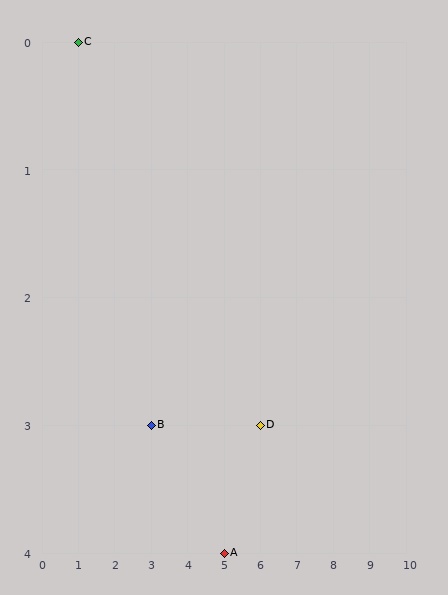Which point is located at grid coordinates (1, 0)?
Point C is at (1, 0).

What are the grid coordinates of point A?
Point A is at grid coordinates (5, 4).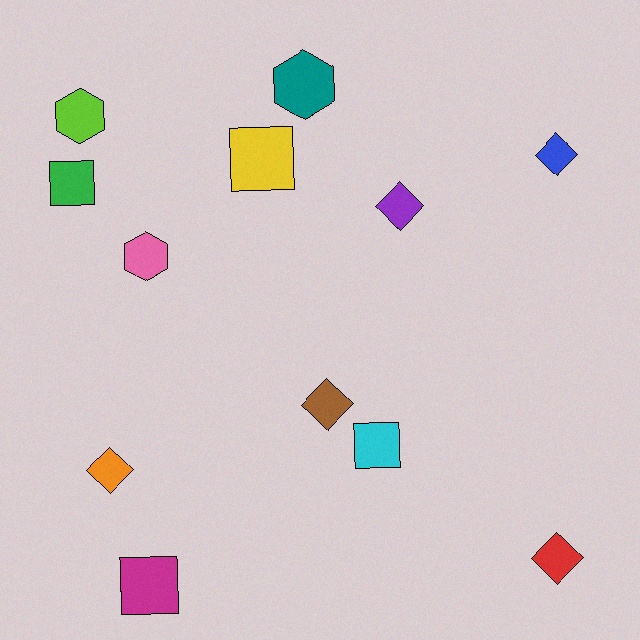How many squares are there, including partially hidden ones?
There are 4 squares.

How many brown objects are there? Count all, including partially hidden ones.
There is 1 brown object.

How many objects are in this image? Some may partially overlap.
There are 12 objects.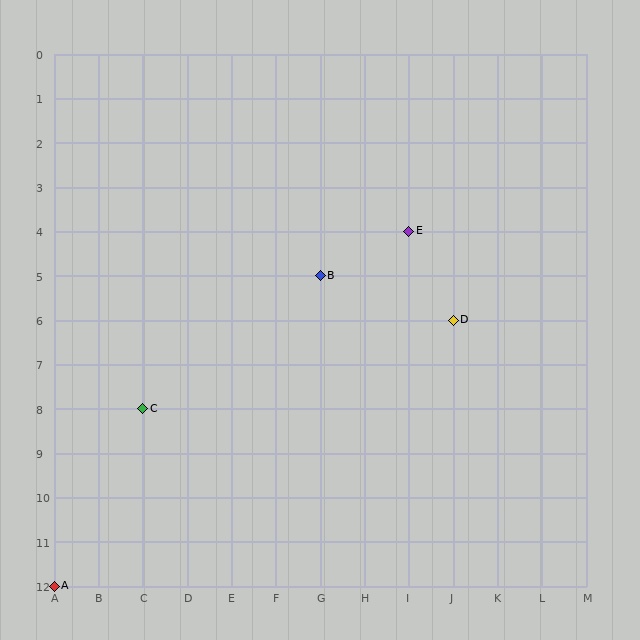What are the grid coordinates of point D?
Point D is at grid coordinates (J, 6).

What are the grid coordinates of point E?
Point E is at grid coordinates (I, 4).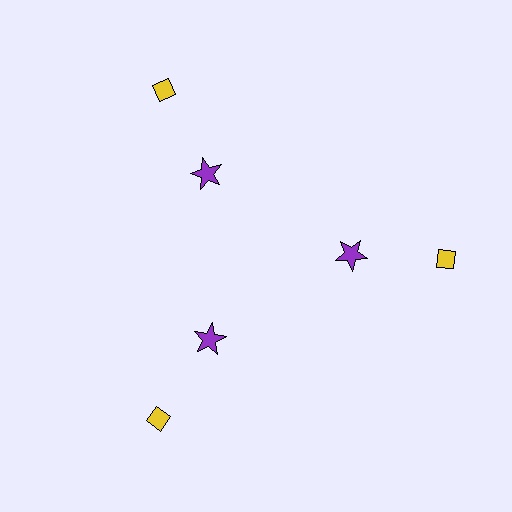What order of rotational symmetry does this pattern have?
This pattern has 3-fold rotational symmetry.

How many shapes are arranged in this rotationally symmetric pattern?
There are 6 shapes, arranged in 3 groups of 2.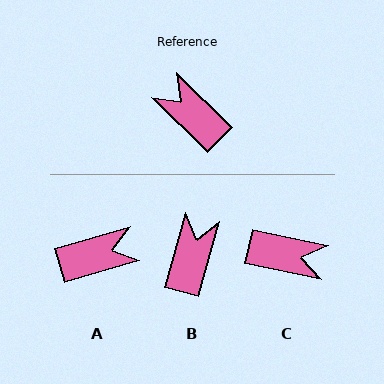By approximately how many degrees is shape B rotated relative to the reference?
Approximately 61 degrees clockwise.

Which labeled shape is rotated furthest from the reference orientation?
C, about 147 degrees away.